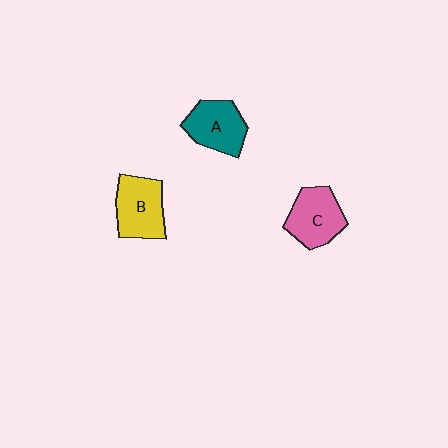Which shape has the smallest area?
Shape A (teal).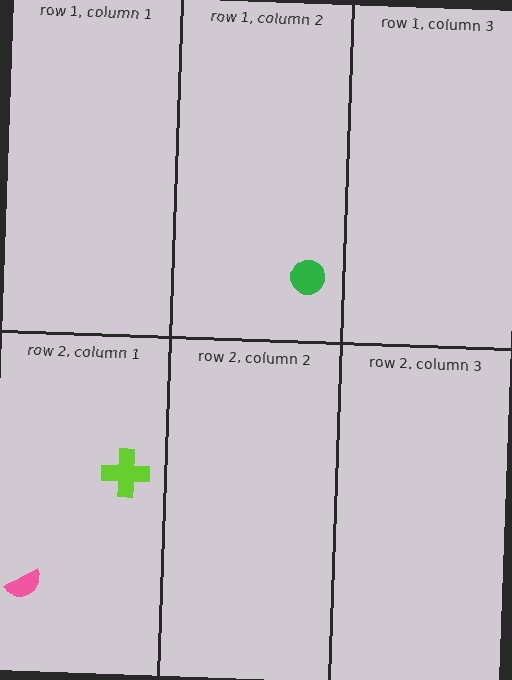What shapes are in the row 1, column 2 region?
The green circle.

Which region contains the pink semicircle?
The row 2, column 1 region.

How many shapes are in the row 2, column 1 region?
2.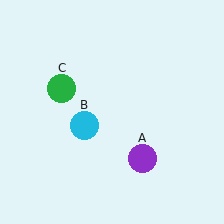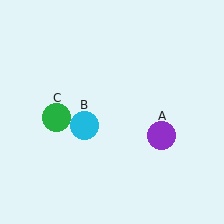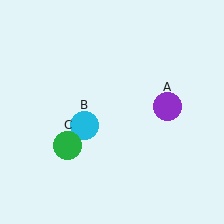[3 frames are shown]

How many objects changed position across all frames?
2 objects changed position: purple circle (object A), green circle (object C).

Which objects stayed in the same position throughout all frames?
Cyan circle (object B) remained stationary.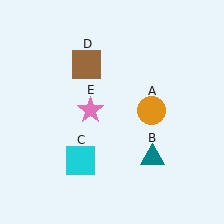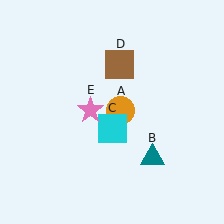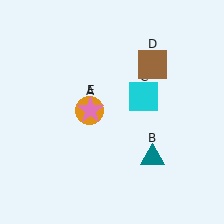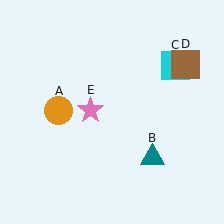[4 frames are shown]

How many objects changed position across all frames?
3 objects changed position: orange circle (object A), cyan square (object C), brown square (object D).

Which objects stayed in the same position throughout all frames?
Teal triangle (object B) and pink star (object E) remained stationary.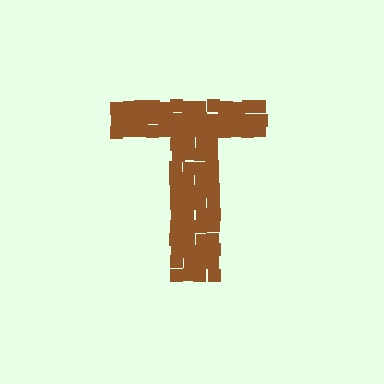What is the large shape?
The large shape is the letter T.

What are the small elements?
The small elements are squares.